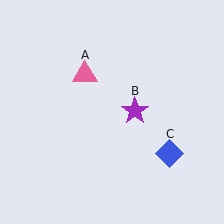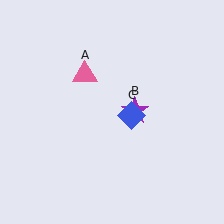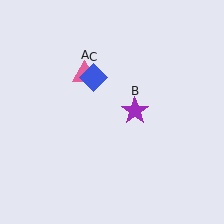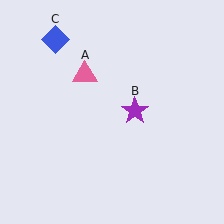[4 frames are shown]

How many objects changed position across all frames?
1 object changed position: blue diamond (object C).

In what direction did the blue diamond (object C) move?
The blue diamond (object C) moved up and to the left.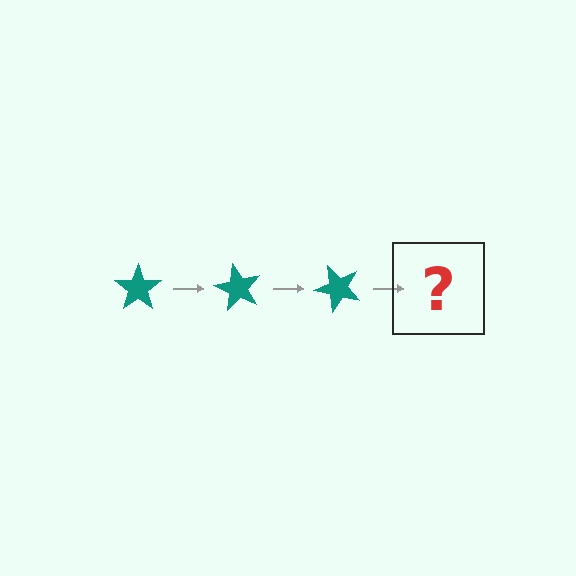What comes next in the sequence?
The next element should be a teal star rotated 180 degrees.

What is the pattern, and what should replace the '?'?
The pattern is that the star rotates 60 degrees each step. The '?' should be a teal star rotated 180 degrees.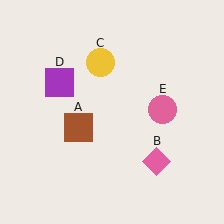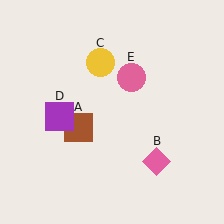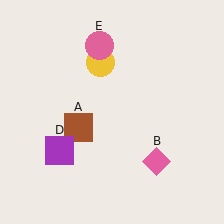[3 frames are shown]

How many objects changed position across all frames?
2 objects changed position: purple square (object D), pink circle (object E).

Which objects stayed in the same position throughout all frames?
Brown square (object A) and pink diamond (object B) and yellow circle (object C) remained stationary.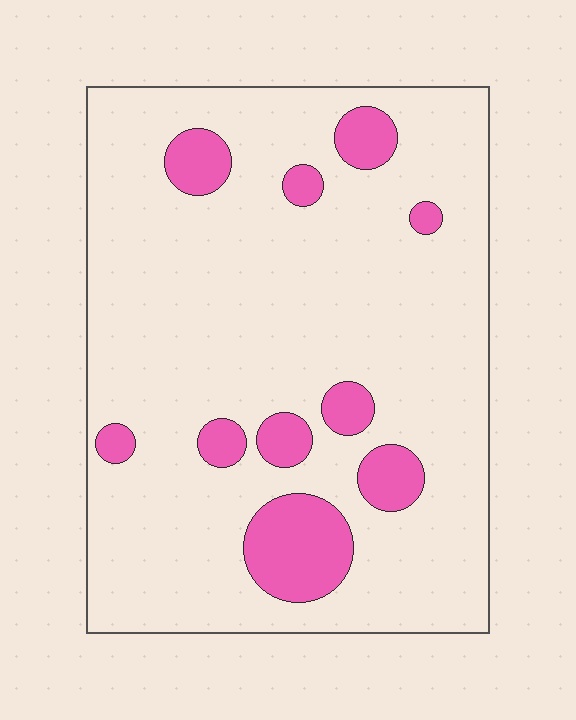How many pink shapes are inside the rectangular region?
10.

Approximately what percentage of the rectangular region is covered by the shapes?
Approximately 15%.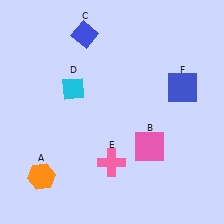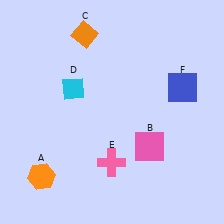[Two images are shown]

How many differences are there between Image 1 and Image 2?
There is 1 difference between the two images.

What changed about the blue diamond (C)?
In Image 1, C is blue. In Image 2, it changed to orange.